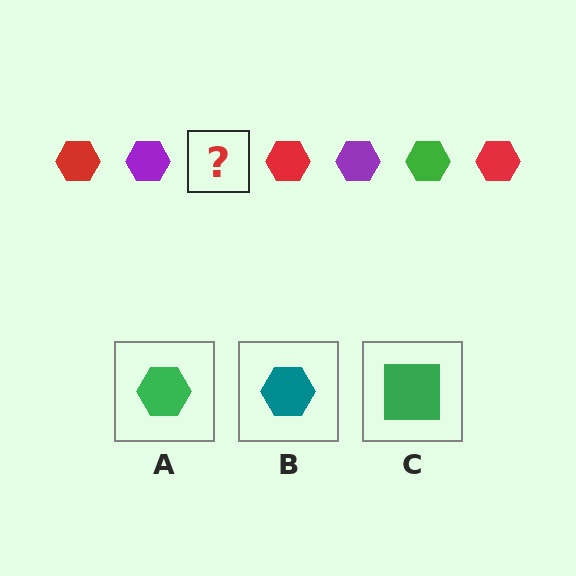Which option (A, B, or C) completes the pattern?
A.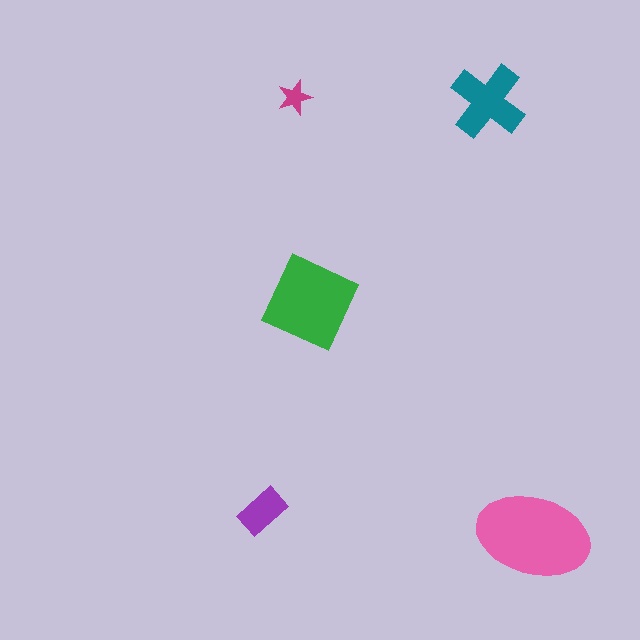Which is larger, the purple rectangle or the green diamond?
The green diamond.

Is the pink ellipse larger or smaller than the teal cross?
Larger.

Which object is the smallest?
The magenta star.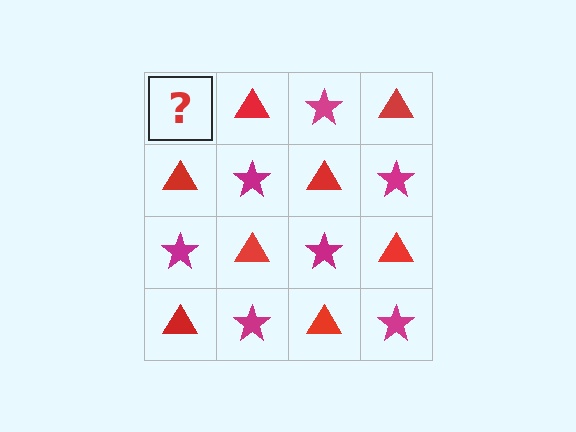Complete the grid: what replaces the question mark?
The question mark should be replaced with a magenta star.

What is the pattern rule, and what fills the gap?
The rule is that it alternates magenta star and red triangle in a checkerboard pattern. The gap should be filled with a magenta star.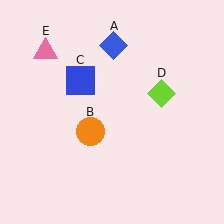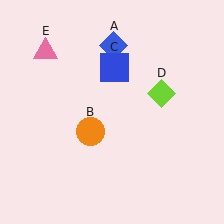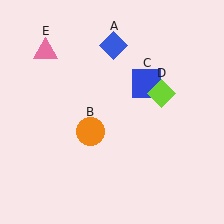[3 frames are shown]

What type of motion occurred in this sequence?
The blue square (object C) rotated clockwise around the center of the scene.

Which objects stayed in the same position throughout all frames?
Blue diamond (object A) and orange circle (object B) and lime diamond (object D) and pink triangle (object E) remained stationary.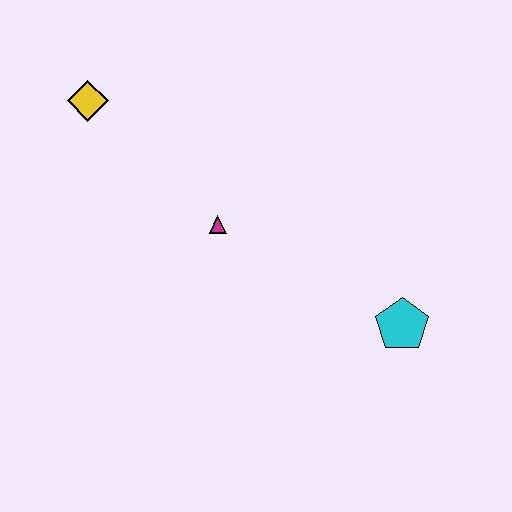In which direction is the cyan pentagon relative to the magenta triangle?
The cyan pentagon is to the right of the magenta triangle.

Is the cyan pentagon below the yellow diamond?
Yes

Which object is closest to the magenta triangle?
The yellow diamond is closest to the magenta triangle.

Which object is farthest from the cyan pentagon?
The yellow diamond is farthest from the cyan pentagon.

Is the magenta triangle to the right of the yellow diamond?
Yes